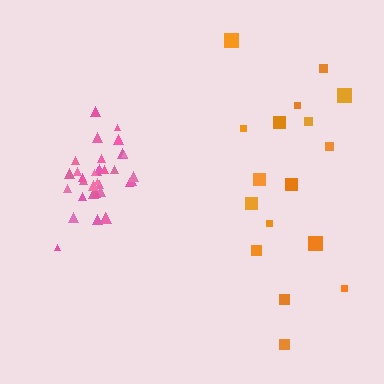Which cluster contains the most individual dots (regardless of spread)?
Pink (33).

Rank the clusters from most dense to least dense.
pink, orange.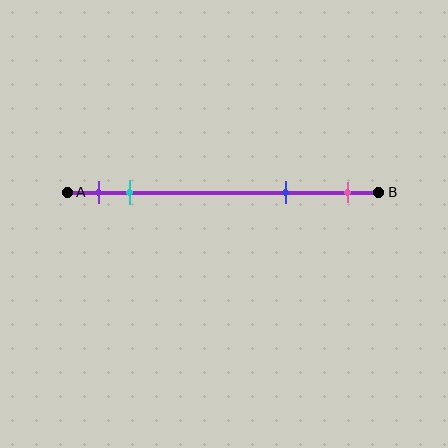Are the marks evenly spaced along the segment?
No, the marks are not evenly spaced.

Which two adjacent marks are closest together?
The purple and cyan marks are the closest adjacent pair.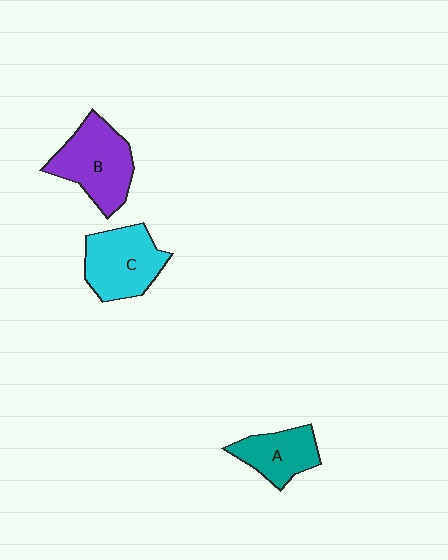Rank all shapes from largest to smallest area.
From largest to smallest: B (purple), C (cyan), A (teal).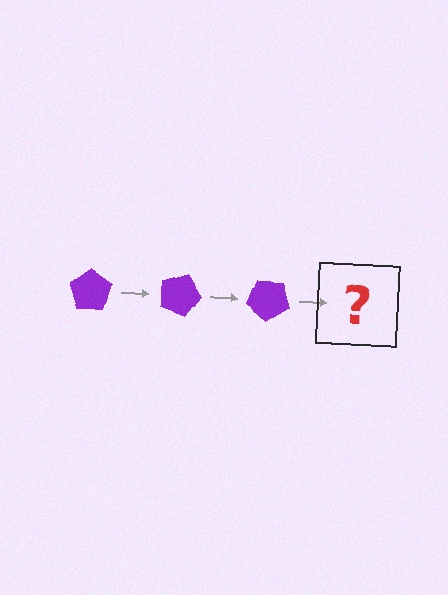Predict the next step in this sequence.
The next step is a purple pentagon rotated 60 degrees.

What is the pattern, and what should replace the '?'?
The pattern is that the pentagon rotates 20 degrees each step. The '?' should be a purple pentagon rotated 60 degrees.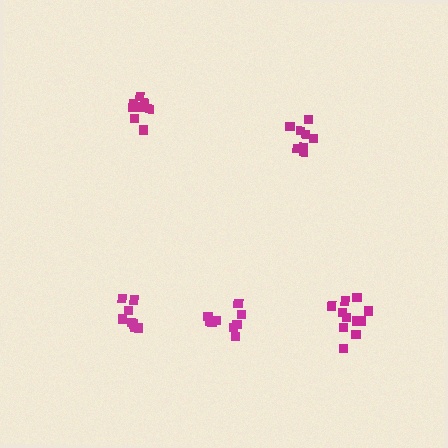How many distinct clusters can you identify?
There are 5 distinct clusters.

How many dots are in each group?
Group 1: 10 dots, Group 2: 9 dots, Group 3: 9 dots, Group 4: 8 dots, Group 5: 11 dots (47 total).